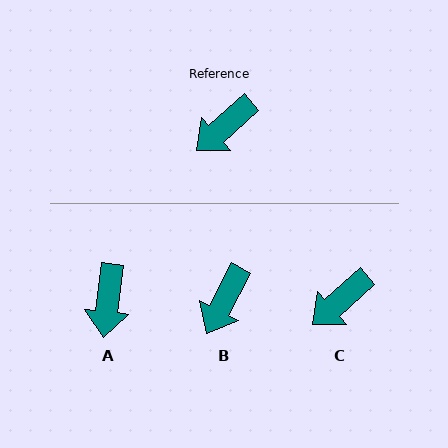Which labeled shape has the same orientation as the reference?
C.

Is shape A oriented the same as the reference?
No, it is off by about 42 degrees.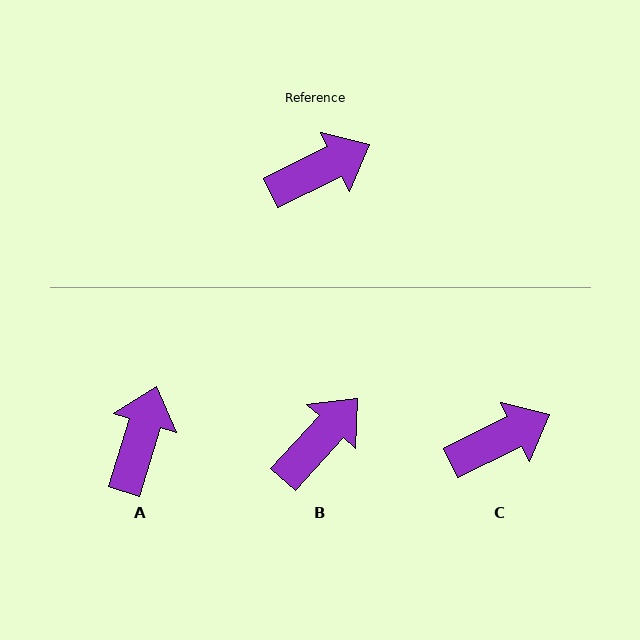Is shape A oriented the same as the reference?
No, it is off by about 47 degrees.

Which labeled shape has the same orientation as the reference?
C.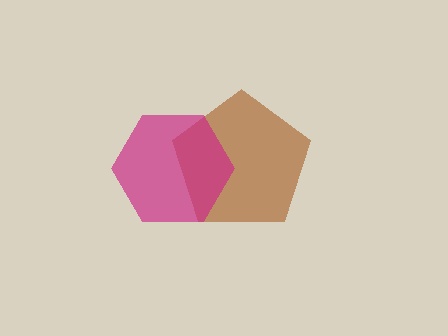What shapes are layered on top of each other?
The layered shapes are: a brown pentagon, a magenta hexagon.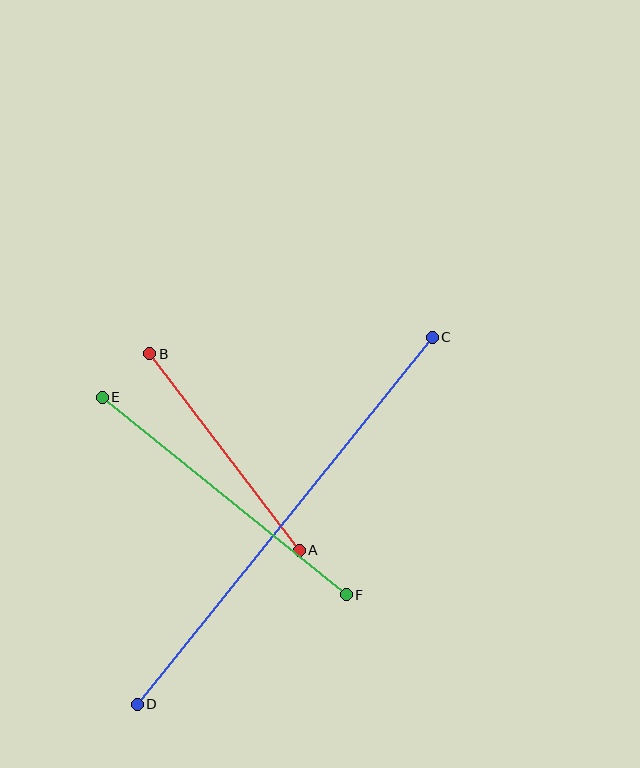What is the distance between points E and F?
The distance is approximately 314 pixels.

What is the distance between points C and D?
The distance is approximately 471 pixels.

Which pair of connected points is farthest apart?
Points C and D are farthest apart.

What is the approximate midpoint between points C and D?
The midpoint is at approximately (285, 521) pixels.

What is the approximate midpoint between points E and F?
The midpoint is at approximately (224, 496) pixels.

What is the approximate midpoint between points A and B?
The midpoint is at approximately (224, 452) pixels.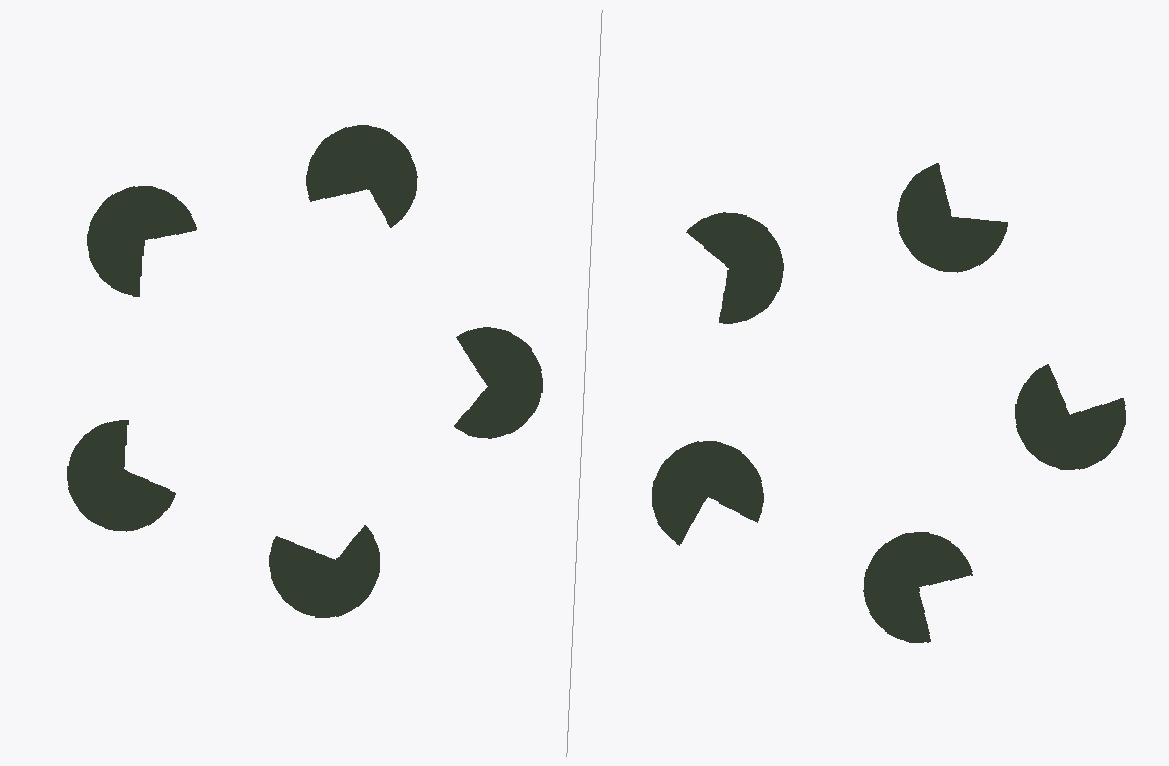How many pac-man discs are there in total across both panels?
10 — 5 on each side.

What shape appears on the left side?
An illusory pentagon.